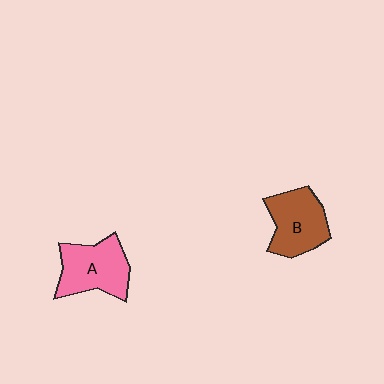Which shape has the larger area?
Shape A (pink).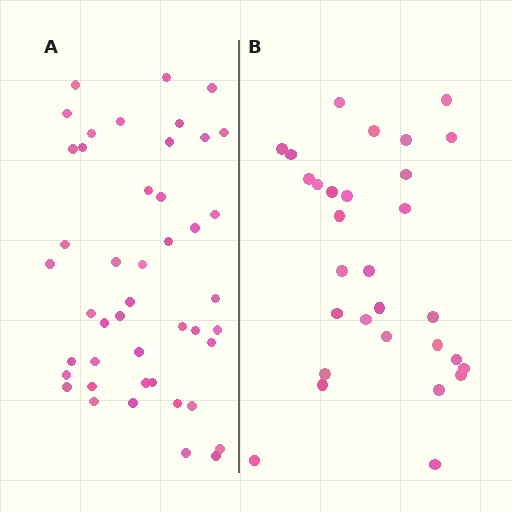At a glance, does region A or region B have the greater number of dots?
Region A (the left region) has more dots.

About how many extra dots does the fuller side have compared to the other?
Region A has approximately 15 more dots than region B.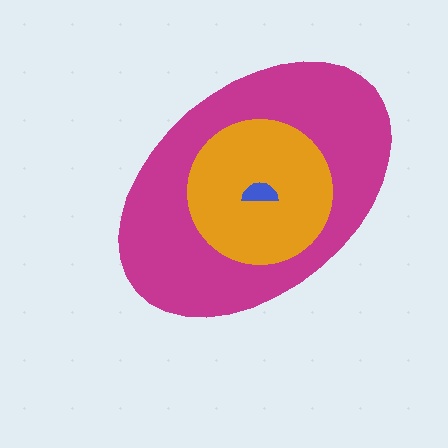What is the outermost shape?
The magenta ellipse.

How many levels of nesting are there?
3.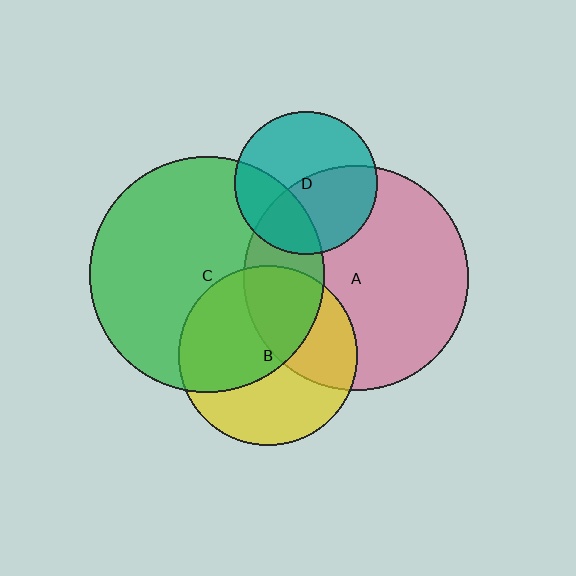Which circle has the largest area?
Circle C (green).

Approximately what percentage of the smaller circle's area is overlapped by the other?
Approximately 30%.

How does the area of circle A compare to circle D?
Approximately 2.5 times.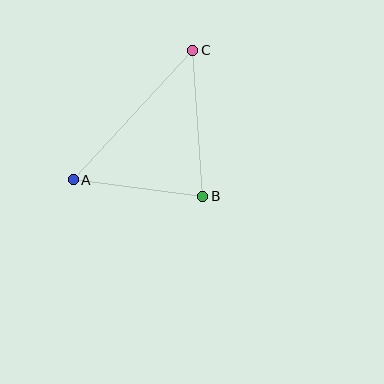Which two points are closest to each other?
Points A and B are closest to each other.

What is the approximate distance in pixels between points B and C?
The distance between B and C is approximately 146 pixels.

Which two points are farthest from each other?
Points A and C are farthest from each other.